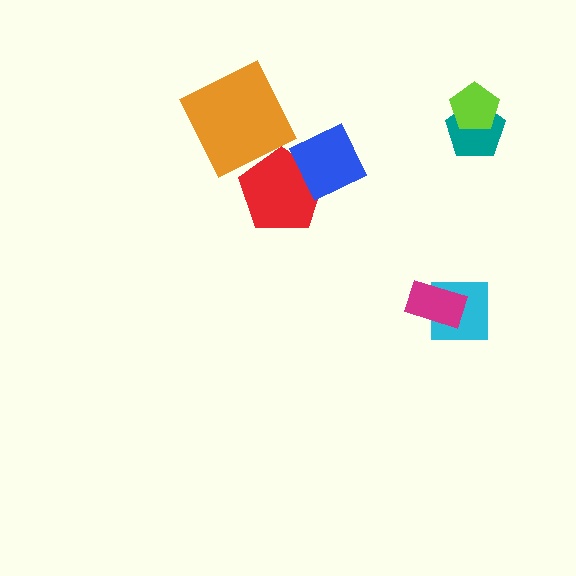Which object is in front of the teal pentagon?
The lime pentagon is in front of the teal pentagon.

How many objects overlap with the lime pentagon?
1 object overlaps with the lime pentagon.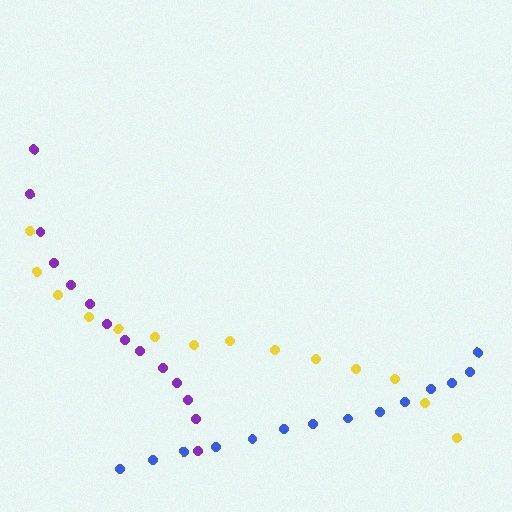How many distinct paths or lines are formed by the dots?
There are 3 distinct paths.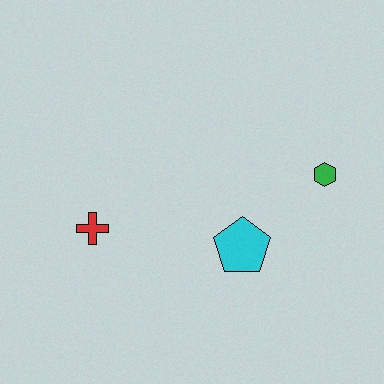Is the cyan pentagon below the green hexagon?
Yes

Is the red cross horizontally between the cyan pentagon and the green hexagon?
No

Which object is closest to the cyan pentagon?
The green hexagon is closest to the cyan pentagon.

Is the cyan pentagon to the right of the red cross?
Yes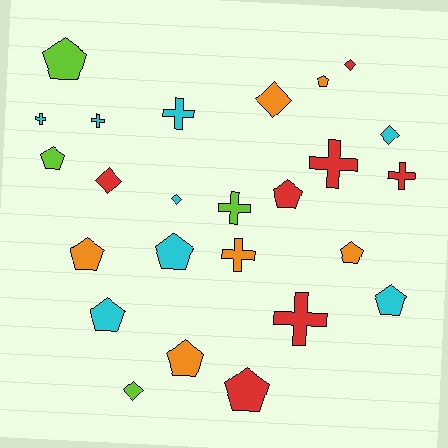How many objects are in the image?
There are 25 objects.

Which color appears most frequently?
Cyan, with 8 objects.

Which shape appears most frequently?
Pentagon, with 11 objects.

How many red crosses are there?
There are 3 red crosses.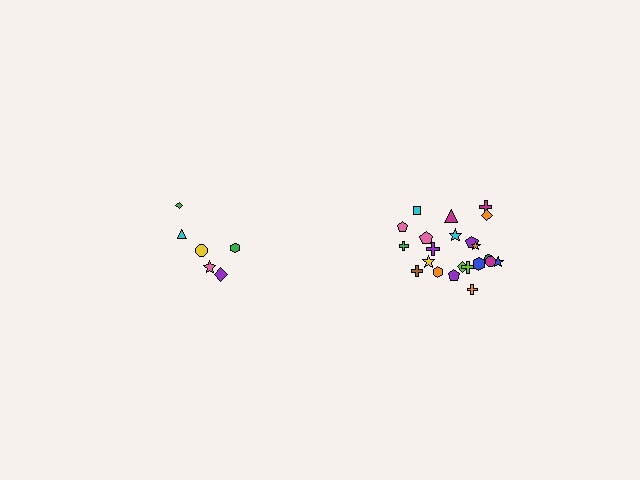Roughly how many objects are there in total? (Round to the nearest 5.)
Roughly 30 objects in total.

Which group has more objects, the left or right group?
The right group.